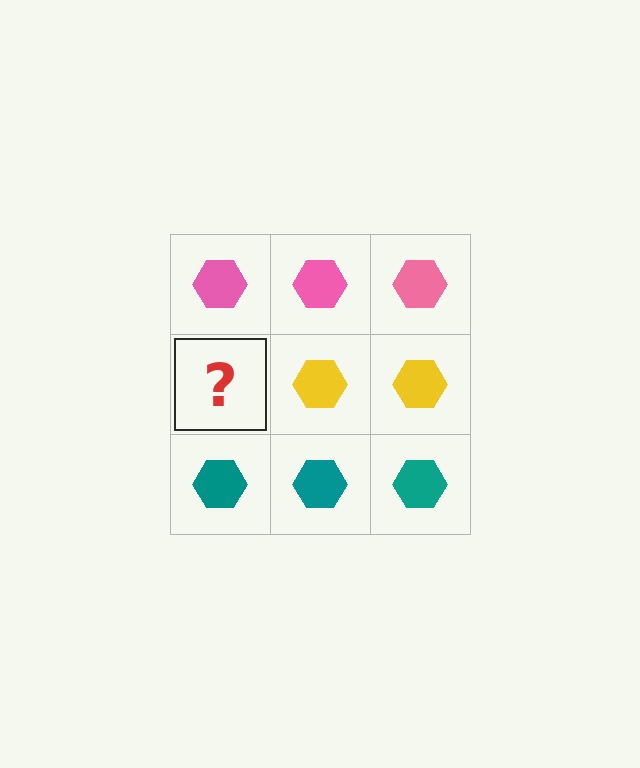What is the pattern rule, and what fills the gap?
The rule is that each row has a consistent color. The gap should be filled with a yellow hexagon.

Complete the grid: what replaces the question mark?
The question mark should be replaced with a yellow hexagon.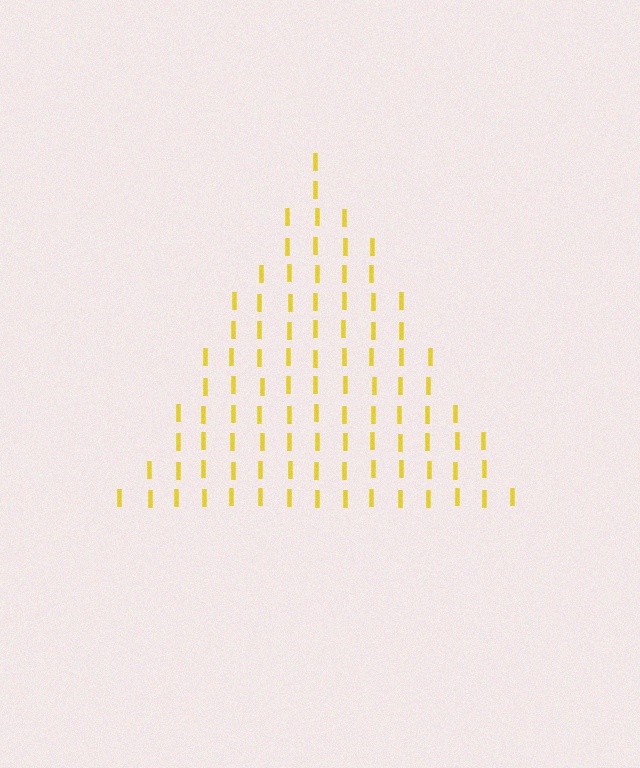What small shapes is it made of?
It is made of small letter I's.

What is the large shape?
The large shape is a triangle.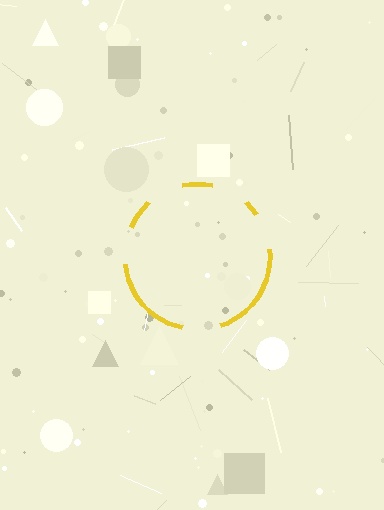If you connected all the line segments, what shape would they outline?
They would outline a circle.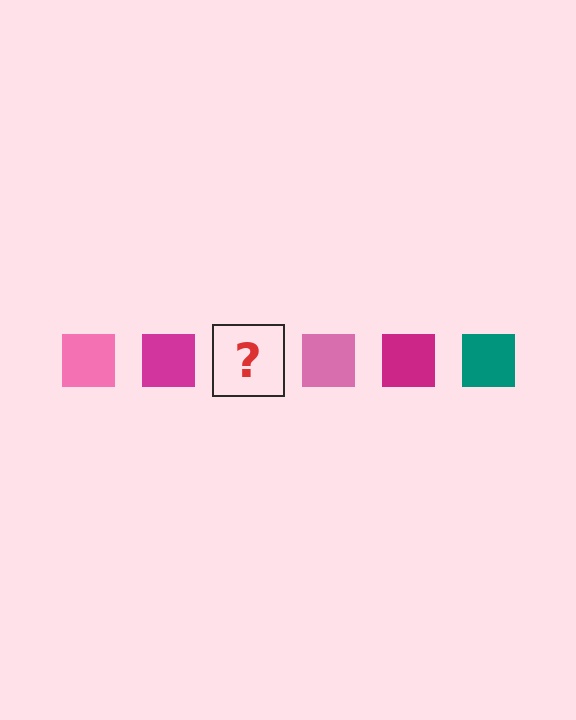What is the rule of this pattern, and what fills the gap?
The rule is that the pattern cycles through pink, magenta, teal squares. The gap should be filled with a teal square.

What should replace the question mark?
The question mark should be replaced with a teal square.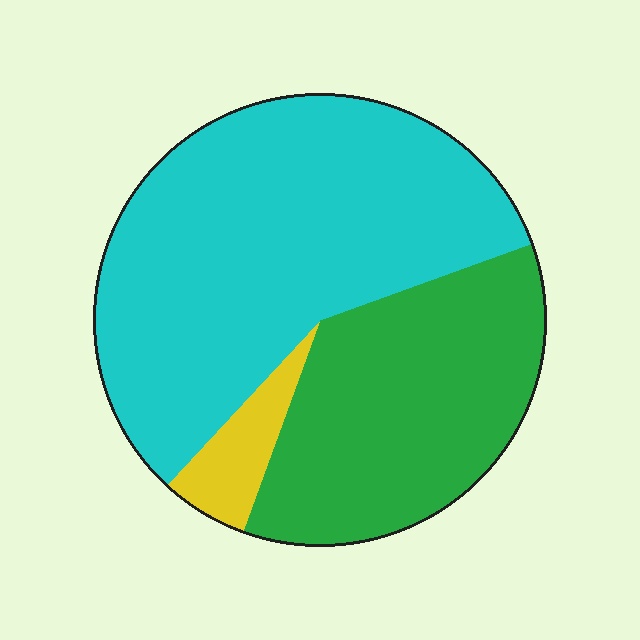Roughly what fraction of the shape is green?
Green takes up about three eighths (3/8) of the shape.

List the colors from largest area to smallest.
From largest to smallest: cyan, green, yellow.